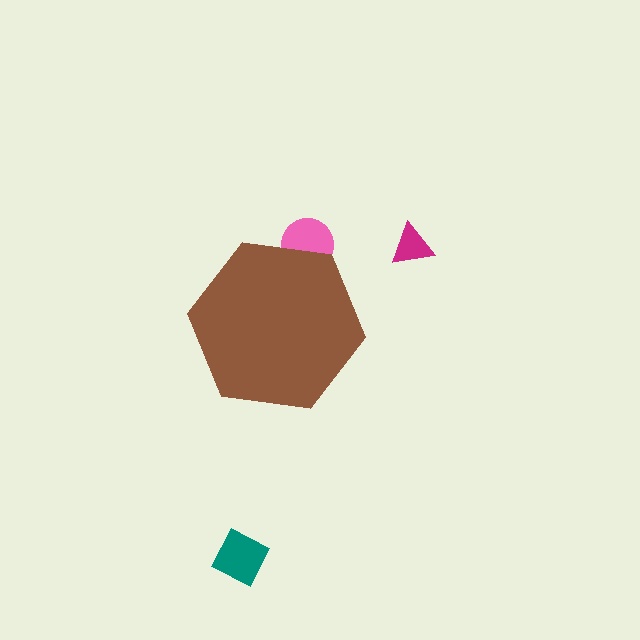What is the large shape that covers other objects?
A brown hexagon.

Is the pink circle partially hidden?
Yes, the pink circle is partially hidden behind the brown hexagon.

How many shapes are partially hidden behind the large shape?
1 shape is partially hidden.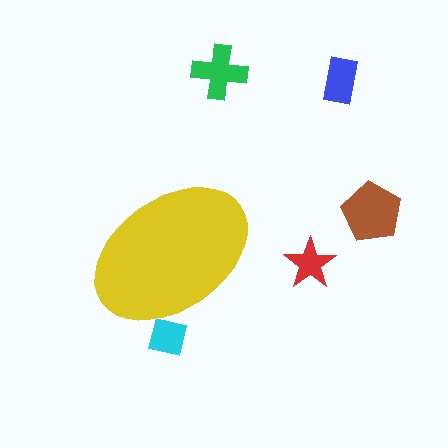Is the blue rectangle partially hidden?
No, the blue rectangle is fully visible.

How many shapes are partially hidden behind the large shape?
1 shape is partially hidden.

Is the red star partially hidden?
No, the red star is fully visible.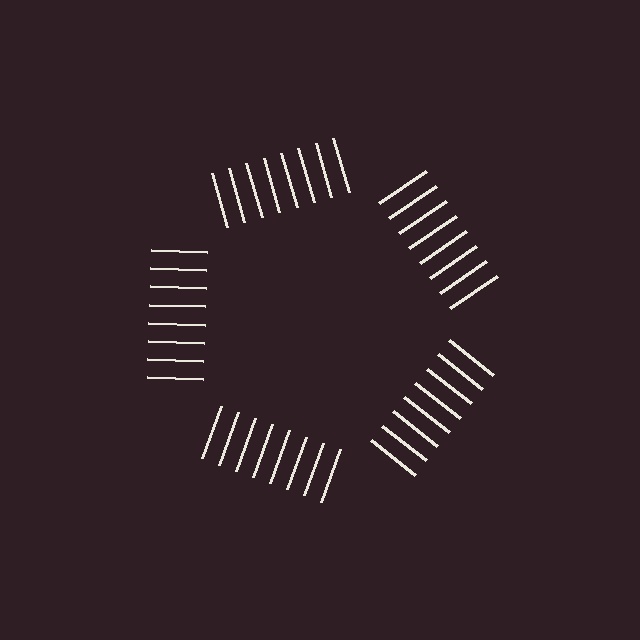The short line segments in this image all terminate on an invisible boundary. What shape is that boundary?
An illusory pentagon — the line segments terminate on its edges but no continuous stroke is drawn.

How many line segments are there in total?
40 — 8 along each of the 5 edges.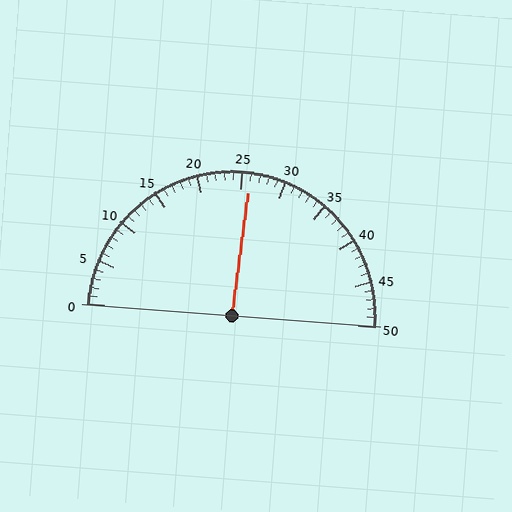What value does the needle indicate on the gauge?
The needle indicates approximately 26.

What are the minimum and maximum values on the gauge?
The gauge ranges from 0 to 50.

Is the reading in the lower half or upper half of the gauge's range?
The reading is in the upper half of the range (0 to 50).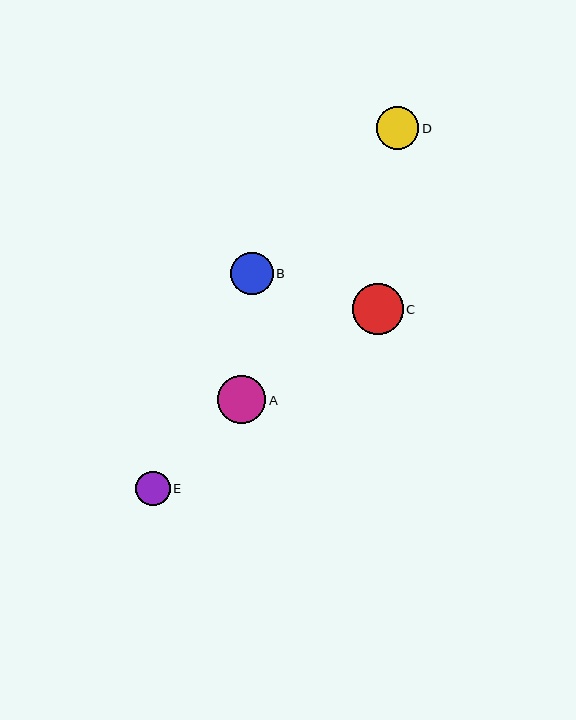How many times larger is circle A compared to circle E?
Circle A is approximately 1.4 times the size of circle E.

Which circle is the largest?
Circle C is the largest with a size of approximately 51 pixels.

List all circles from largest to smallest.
From largest to smallest: C, A, B, D, E.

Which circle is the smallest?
Circle E is the smallest with a size of approximately 34 pixels.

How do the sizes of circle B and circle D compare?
Circle B and circle D are approximately the same size.